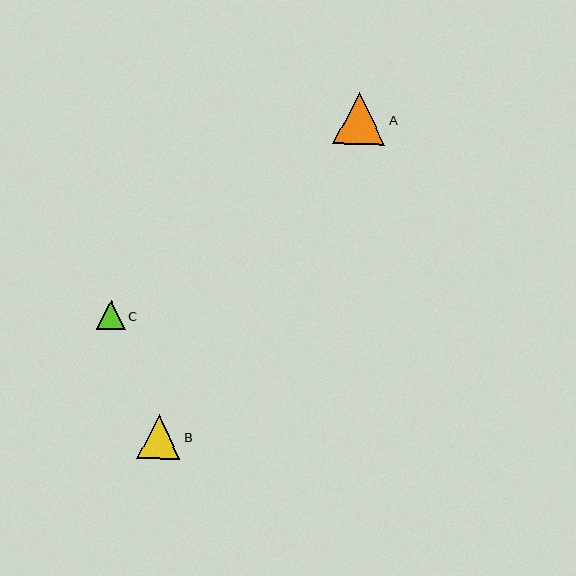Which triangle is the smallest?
Triangle C is the smallest with a size of approximately 29 pixels.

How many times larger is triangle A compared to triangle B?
Triangle A is approximately 1.2 times the size of triangle B.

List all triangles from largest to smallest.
From largest to smallest: A, B, C.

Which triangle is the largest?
Triangle A is the largest with a size of approximately 53 pixels.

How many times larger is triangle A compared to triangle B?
Triangle A is approximately 1.2 times the size of triangle B.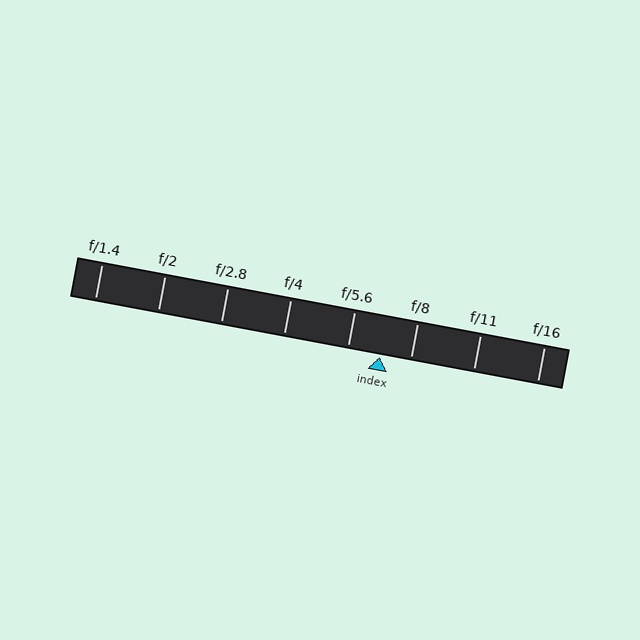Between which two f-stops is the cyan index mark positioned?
The index mark is between f/5.6 and f/8.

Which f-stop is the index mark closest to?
The index mark is closest to f/8.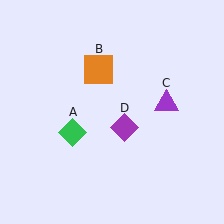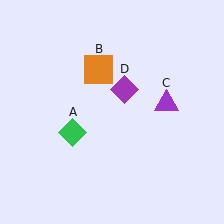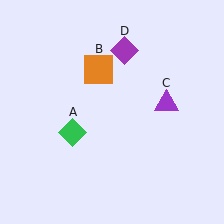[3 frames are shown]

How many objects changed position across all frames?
1 object changed position: purple diamond (object D).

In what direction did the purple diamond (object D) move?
The purple diamond (object D) moved up.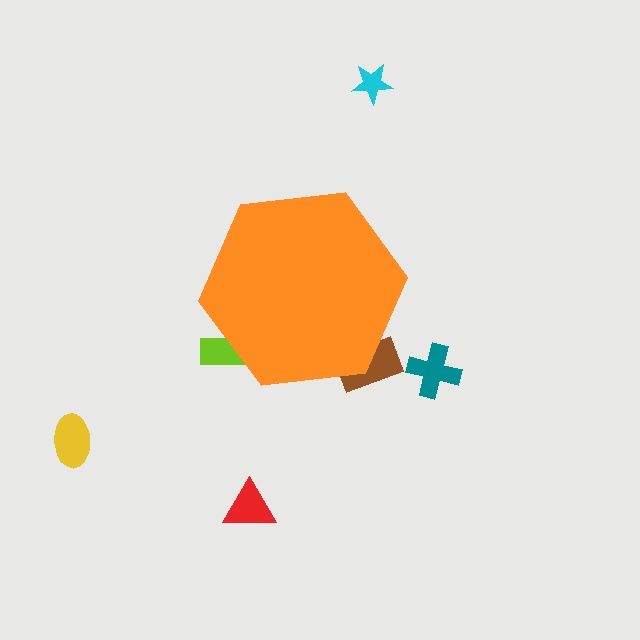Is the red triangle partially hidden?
No, the red triangle is fully visible.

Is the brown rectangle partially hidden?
Yes, the brown rectangle is partially hidden behind the orange hexagon.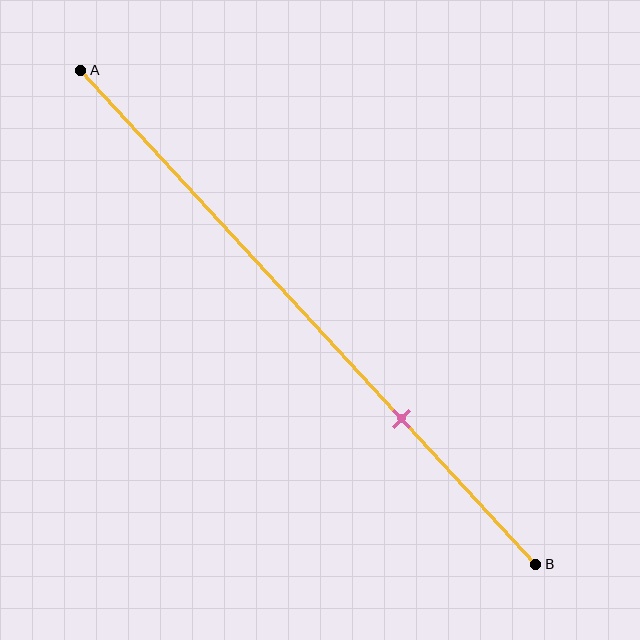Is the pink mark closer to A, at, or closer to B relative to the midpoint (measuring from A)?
The pink mark is closer to point B than the midpoint of segment AB.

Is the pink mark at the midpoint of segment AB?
No, the mark is at about 70% from A, not at the 50% midpoint.